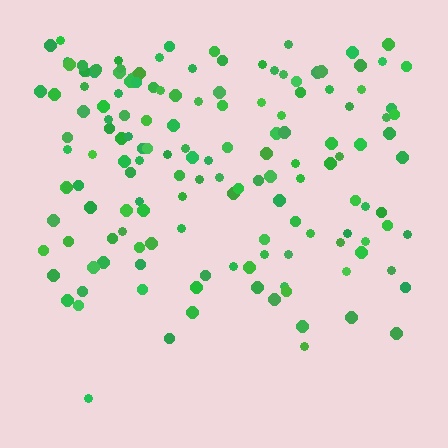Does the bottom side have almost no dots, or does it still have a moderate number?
Still a moderate number, just noticeably fewer than the top.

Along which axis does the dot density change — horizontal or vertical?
Vertical.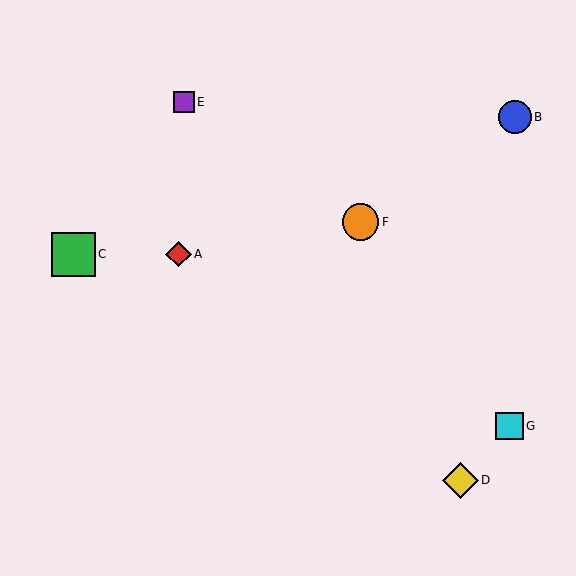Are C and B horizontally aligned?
No, C is at y≈254 and B is at y≈117.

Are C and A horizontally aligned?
Yes, both are at y≈254.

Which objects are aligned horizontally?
Objects A, C are aligned horizontally.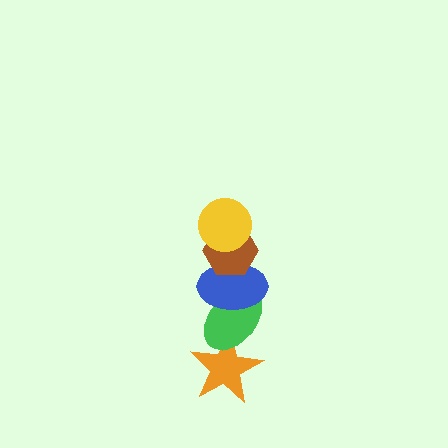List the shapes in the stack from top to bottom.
From top to bottom: the yellow circle, the brown hexagon, the blue ellipse, the green ellipse, the orange star.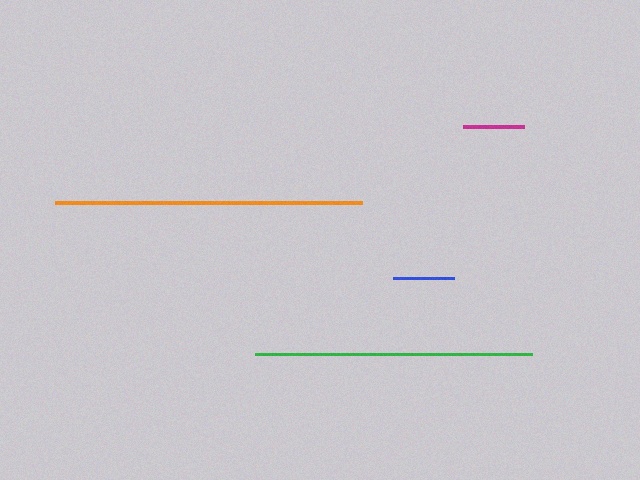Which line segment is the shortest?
The magenta line is the shortest at approximately 61 pixels.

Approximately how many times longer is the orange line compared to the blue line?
The orange line is approximately 5.0 times the length of the blue line.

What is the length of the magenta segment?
The magenta segment is approximately 61 pixels long.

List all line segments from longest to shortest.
From longest to shortest: orange, green, blue, magenta.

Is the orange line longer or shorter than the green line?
The orange line is longer than the green line.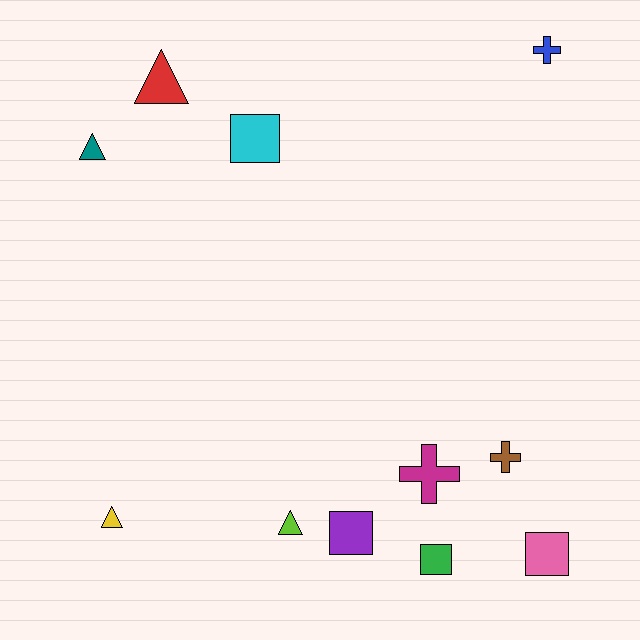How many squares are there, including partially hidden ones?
There are 4 squares.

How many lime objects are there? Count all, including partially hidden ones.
There is 1 lime object.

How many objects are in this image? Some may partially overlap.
There are 11 objects.